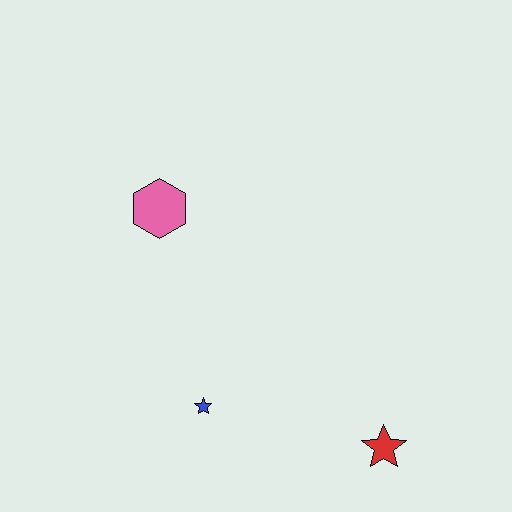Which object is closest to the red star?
The blue star is closest to the red star.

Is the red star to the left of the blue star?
No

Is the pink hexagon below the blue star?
No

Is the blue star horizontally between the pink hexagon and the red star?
Yes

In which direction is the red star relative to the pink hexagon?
The red star is below the pink hexagon.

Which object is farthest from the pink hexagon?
The red star is farthest from the pink hexagon.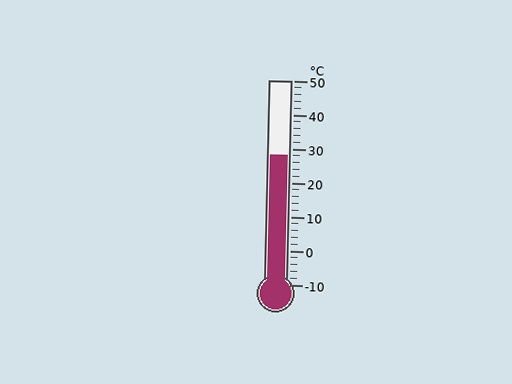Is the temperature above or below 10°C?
The temperature is above 10°C.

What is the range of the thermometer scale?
The thermometer scale ranges from -10°C to 50°C.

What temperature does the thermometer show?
The thermometer shows approximately 28°C.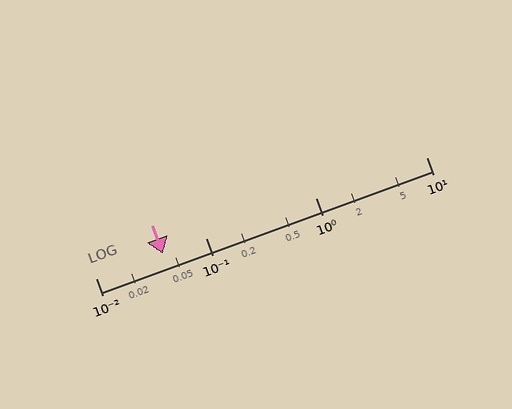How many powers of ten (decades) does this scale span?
The scale spans 3 decades, from 0.01 to 10.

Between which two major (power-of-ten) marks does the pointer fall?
The pointer is between 0.01 and 0.1.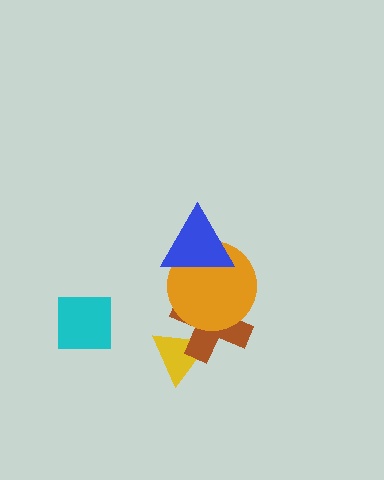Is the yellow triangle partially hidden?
Yes, it is partially covered by another shape.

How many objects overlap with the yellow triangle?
1 object overlaps with the yellow triangle.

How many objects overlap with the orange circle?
2 objects overlap with the orange circle.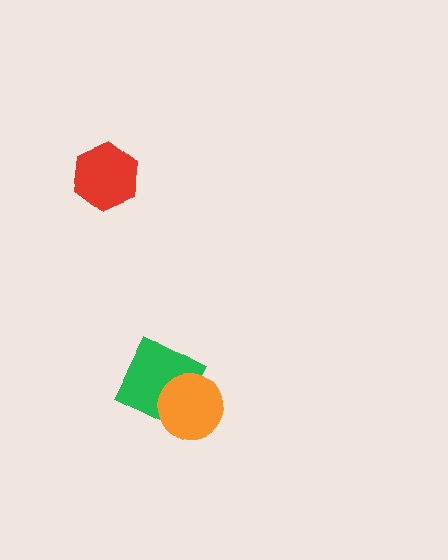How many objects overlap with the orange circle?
1 object overlaps with the orange circle.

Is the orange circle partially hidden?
No, no other shape covers it.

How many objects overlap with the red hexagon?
0 objects overlap with the red hexagon.